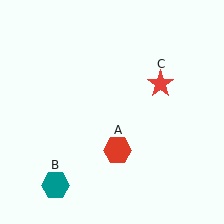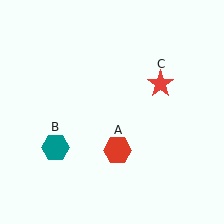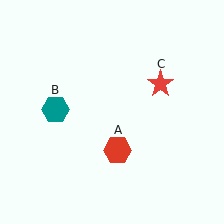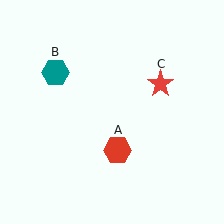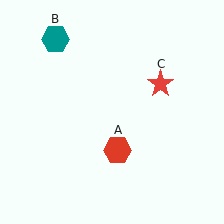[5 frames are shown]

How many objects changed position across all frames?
1 object changed position: teal hexagon (object B).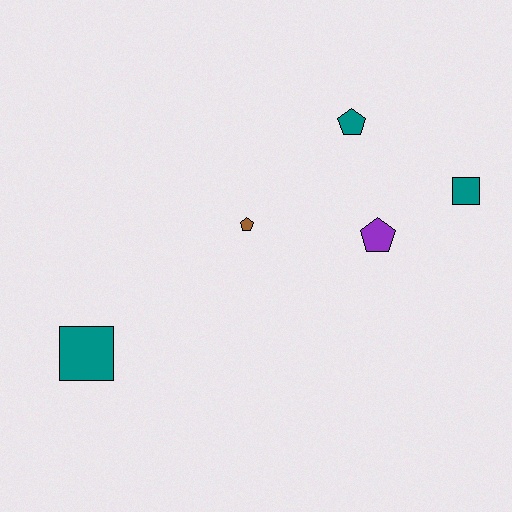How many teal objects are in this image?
There are 3 teal objects.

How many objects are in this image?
There are 5 objects.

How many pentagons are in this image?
There are 3 pentagons.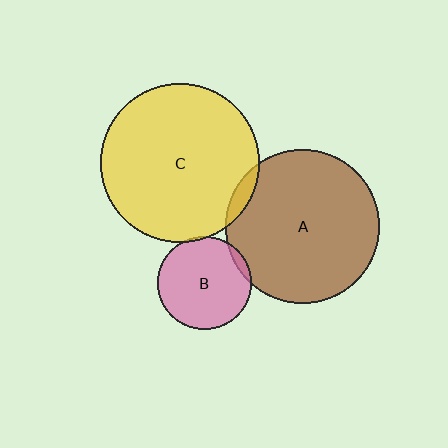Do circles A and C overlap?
Yes.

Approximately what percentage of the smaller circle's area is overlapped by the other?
Approximately 5%.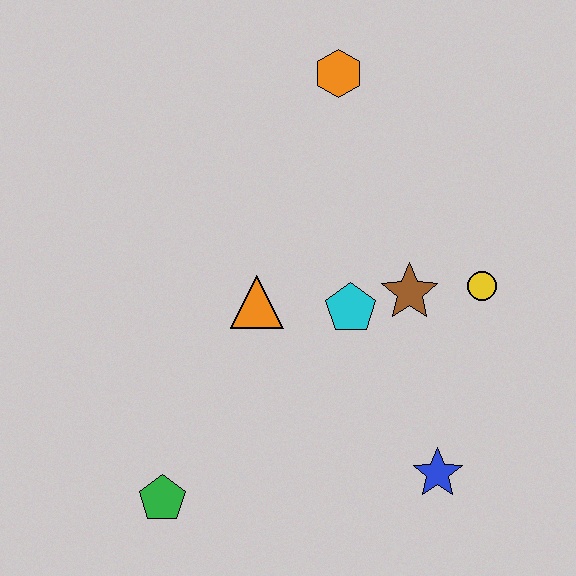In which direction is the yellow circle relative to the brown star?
The yellow circle is to the right of the brown star.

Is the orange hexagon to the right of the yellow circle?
No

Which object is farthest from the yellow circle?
The green pentagon is farthest from the yellow circle.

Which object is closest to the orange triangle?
The cyan pentagon is closest to the orange triangle.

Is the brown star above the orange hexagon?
No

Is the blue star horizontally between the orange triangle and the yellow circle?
Yes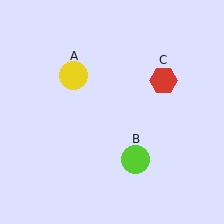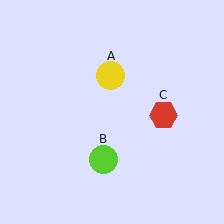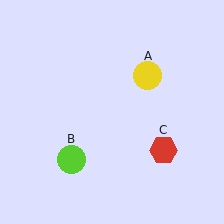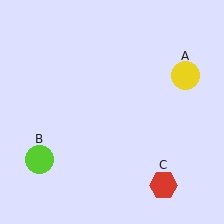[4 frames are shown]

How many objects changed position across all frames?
3 objects changed position: yellow circle (object A), lime circle (object B), red hexagon (object C).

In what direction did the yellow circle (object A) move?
The yellow circle (object A) moved right.